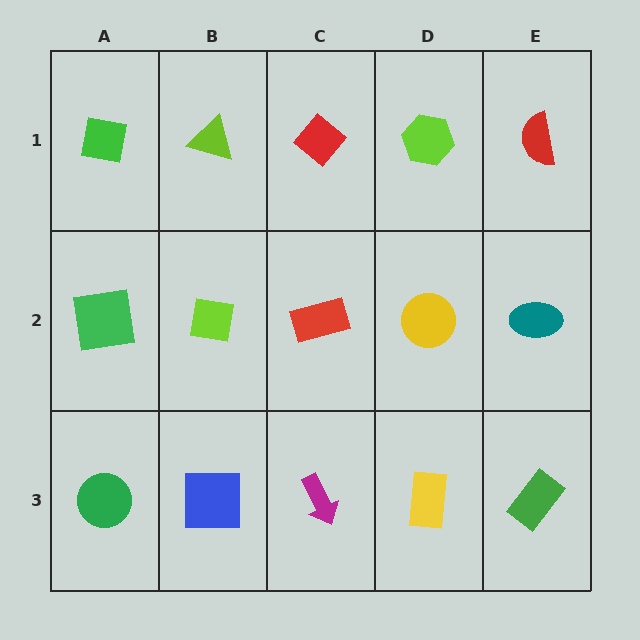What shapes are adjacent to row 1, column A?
A green square (row 2, column A), a lime triangle (row 1, column B).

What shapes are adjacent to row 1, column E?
A teal ellipse (row 2, column E), a lime hexagon (row 1, column D).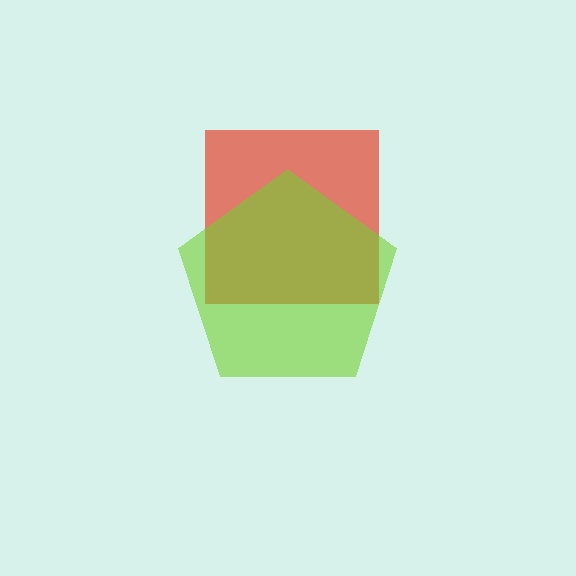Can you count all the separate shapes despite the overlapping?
Yes, there are 2 separate shapes.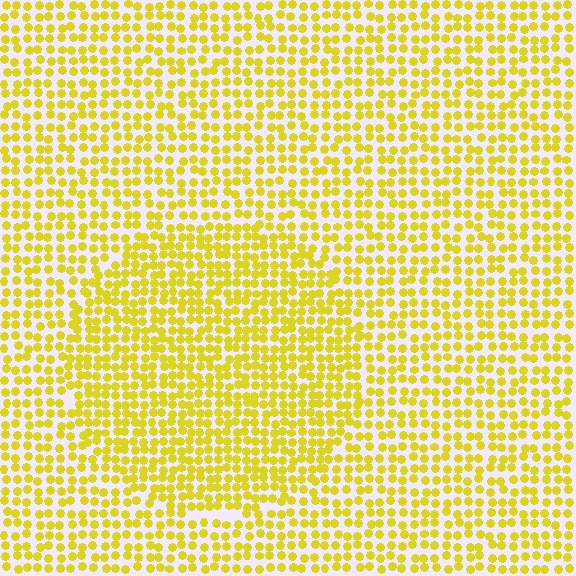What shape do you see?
I see a circle.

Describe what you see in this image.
The image contains small yellow elements arranged at two different densities. A circle-shaped region is visible where the elements are more densely packed than the surrounding area.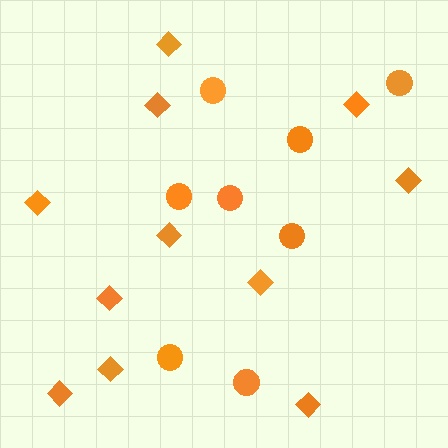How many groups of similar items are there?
There are 2 groups: one group of circles (8) and one group of diamonds (11).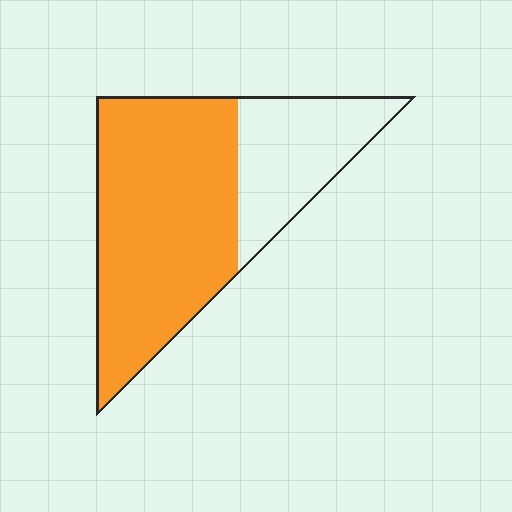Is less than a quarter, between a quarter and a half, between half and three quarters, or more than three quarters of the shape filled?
Between half and three quarters.